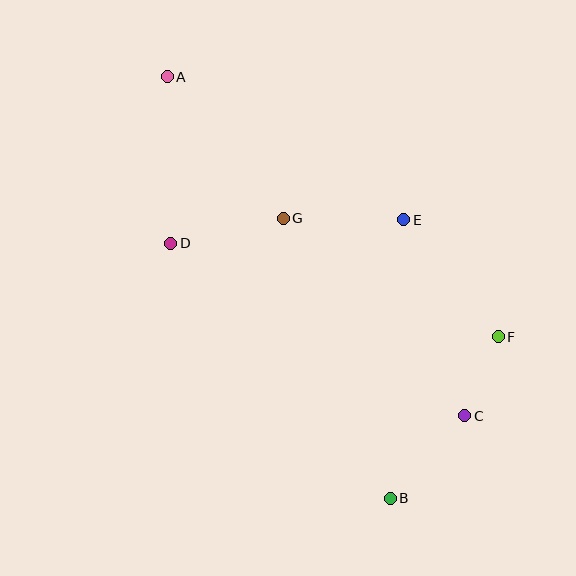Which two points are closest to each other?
Points C and F are closest to each other.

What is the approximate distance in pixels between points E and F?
The distance between E and F is approximately 150 pixels.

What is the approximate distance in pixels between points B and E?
The distance between B and E is approximately 279 pixels.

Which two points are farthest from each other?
Points A and B are farthest from each other.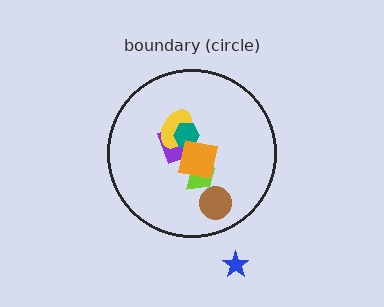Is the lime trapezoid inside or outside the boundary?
Inside.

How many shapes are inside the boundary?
6 inside, 1 outside.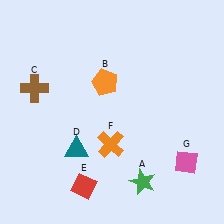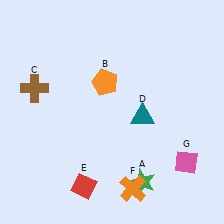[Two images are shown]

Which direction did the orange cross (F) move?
The orange cross (F) moved down.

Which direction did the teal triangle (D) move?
The teal triangle (D) moved right.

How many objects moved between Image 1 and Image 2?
2 objects moved between the two images.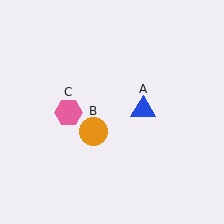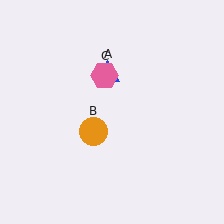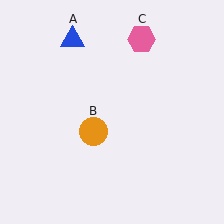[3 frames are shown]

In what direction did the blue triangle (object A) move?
The blue triangle (object A) moved up and to the left.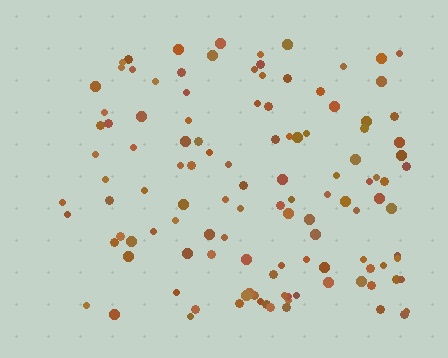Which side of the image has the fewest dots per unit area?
The left.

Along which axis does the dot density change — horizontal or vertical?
Horizontal.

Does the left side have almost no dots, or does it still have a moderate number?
Still a moderate number, just noticeably fewer than the right.